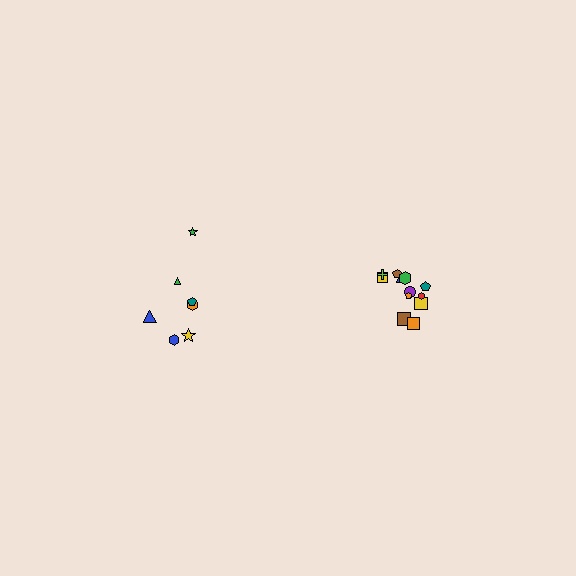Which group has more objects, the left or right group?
The right group.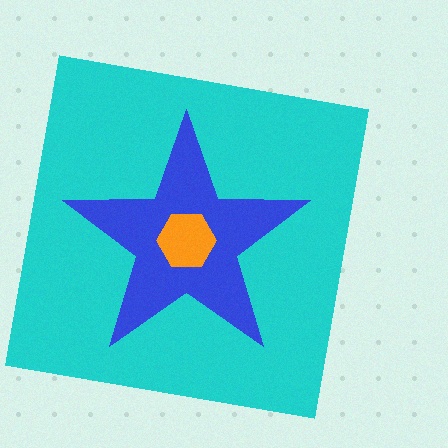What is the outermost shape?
The cyan square.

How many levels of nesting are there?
3.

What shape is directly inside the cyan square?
The blue star.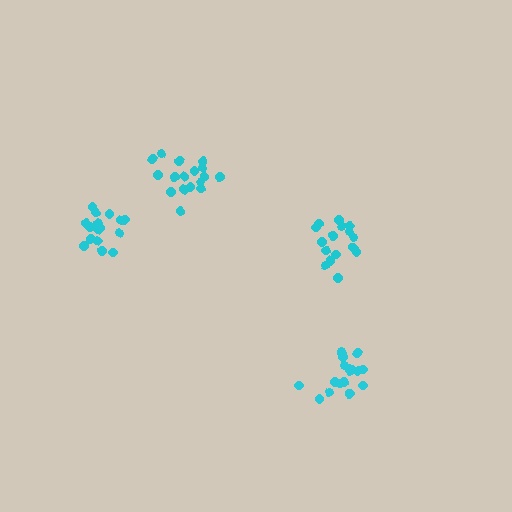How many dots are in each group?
Group 1: 18 dots, Group 2: 16 dots, Group 3: 17 dots, Group 4: 16 dots (67 total).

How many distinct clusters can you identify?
There are 4 distinct clusters.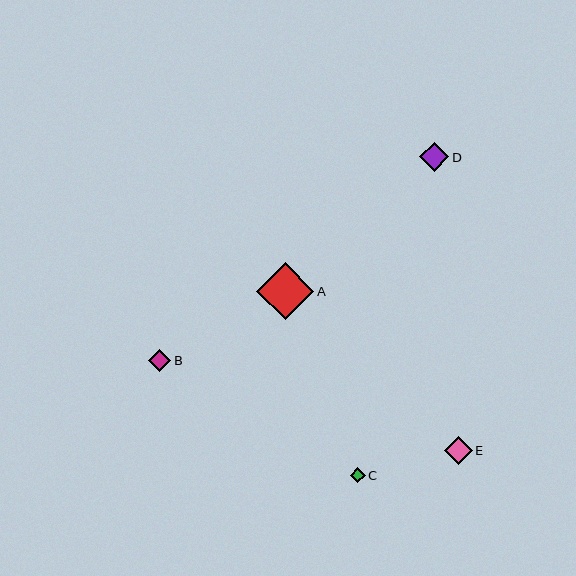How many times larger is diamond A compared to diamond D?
Diamond A is approximately 2.0 times the size of diamond D.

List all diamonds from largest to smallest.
From largest to smallest: A, D, E, B, C.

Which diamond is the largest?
Diamond A is the largest with a size of approximately 57 pixels.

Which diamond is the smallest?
Diamond C is the smallest with a size of approximately 15 pixels.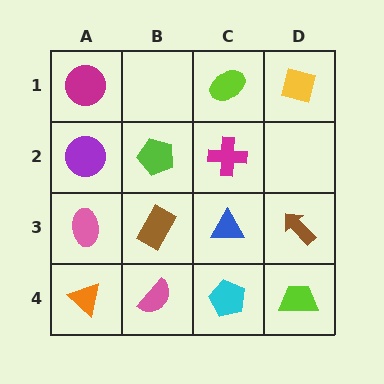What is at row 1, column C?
A lime ellipse.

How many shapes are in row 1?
3 shapes.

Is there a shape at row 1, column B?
No, that cell is empty.